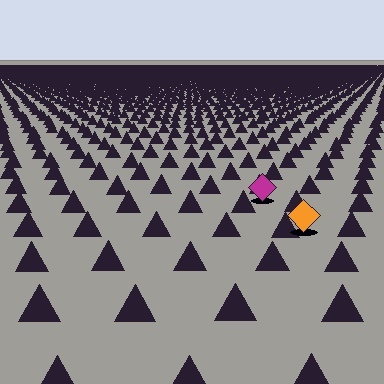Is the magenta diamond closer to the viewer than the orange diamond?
No. The orange diamond is closer — you can tell from the texture gradient: the ground texture is coarser near it.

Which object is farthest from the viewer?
The magenta diamond is farthest from the viewer. It appears smaller and the ground texture around it is denser.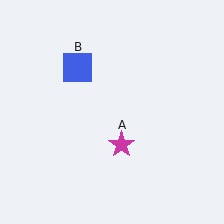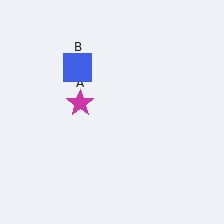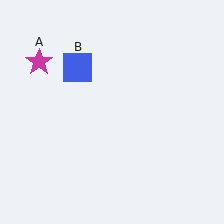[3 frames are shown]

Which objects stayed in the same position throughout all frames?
Blue square (object B) remained stationary.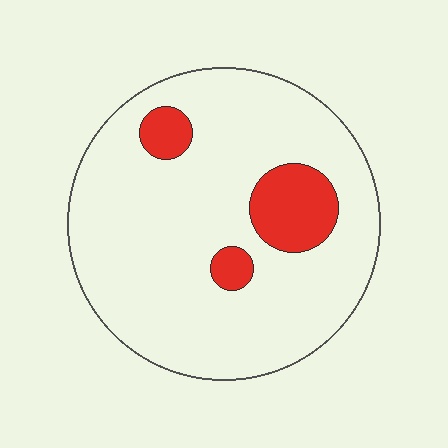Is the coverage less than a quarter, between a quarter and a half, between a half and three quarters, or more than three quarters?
Less than a quarter.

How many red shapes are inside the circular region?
3.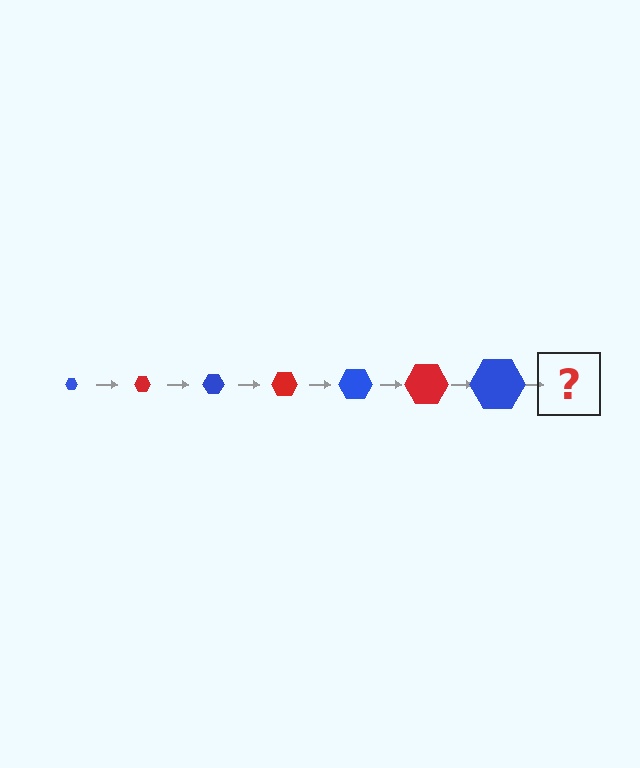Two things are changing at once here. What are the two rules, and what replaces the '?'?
The two rules are that the hexagon grows larger each step and the color cycles through blue and red. The '?' should be a red hexagon, larger than the previous one.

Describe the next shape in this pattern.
It should be a red hexagon, larger than the previous one.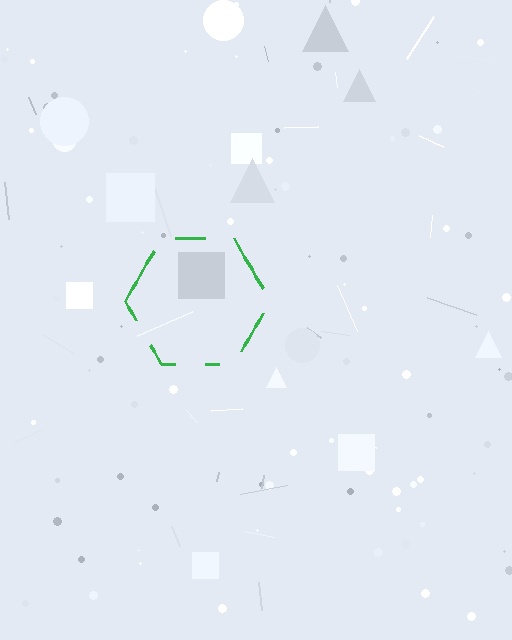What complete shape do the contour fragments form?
The contour fragments form a hexagon.